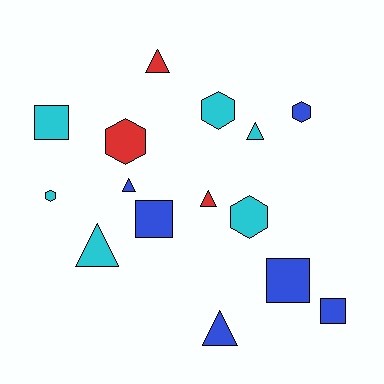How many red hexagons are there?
There is 1 red hexagon.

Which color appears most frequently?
Cyan, with 6 objects.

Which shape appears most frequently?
Triangle, with 6 objects.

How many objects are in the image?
There are 15 objects.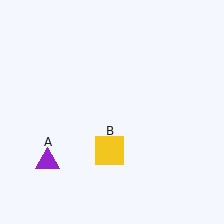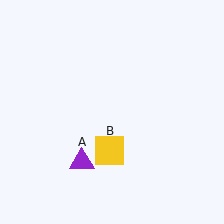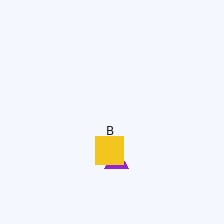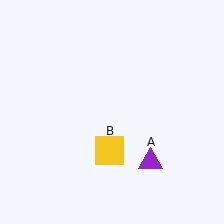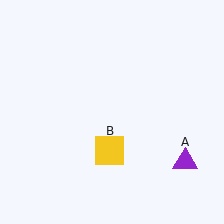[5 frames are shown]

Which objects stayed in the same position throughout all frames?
Yellow square (object B) remained stationary.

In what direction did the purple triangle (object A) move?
The purple triangle (object A) moved right.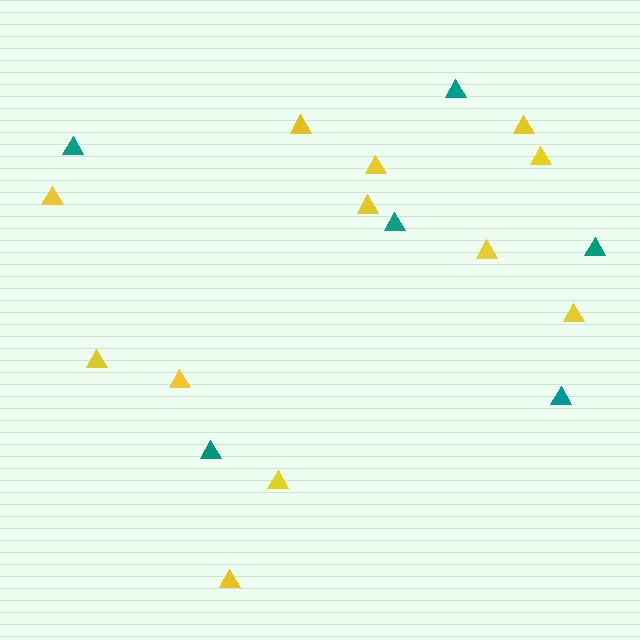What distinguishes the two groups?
There are 2 groups: one group of teal triangles (6) and one group of yellow triangles (12).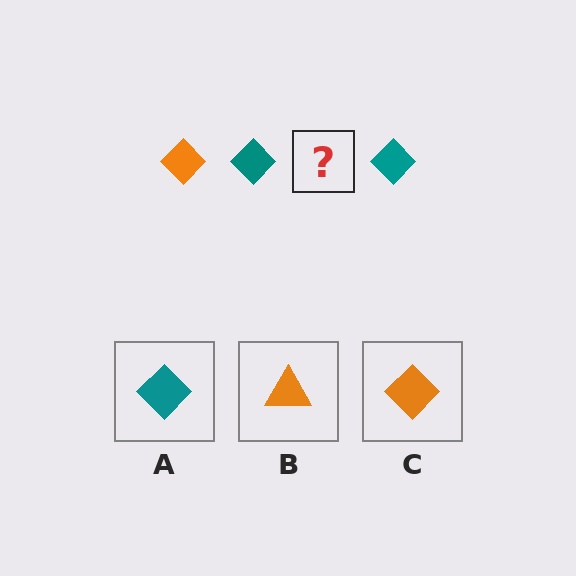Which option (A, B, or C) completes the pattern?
C.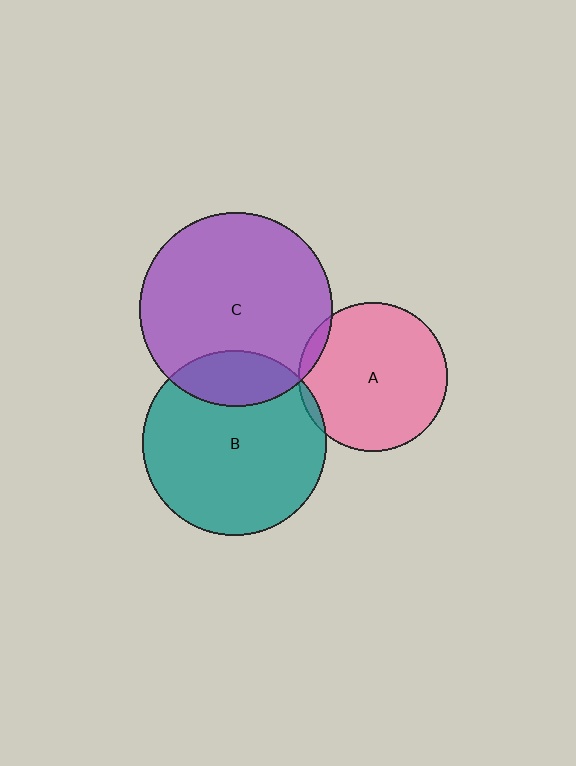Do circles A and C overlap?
Yes.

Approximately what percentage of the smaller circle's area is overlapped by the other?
Approximately 5%.